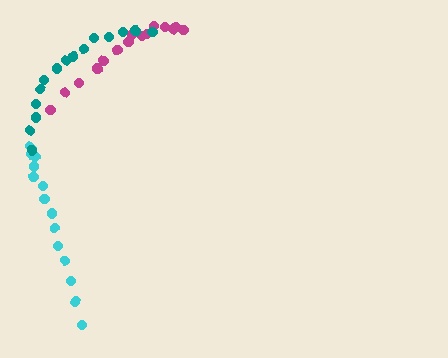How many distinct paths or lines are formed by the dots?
There are 3 distinct paths.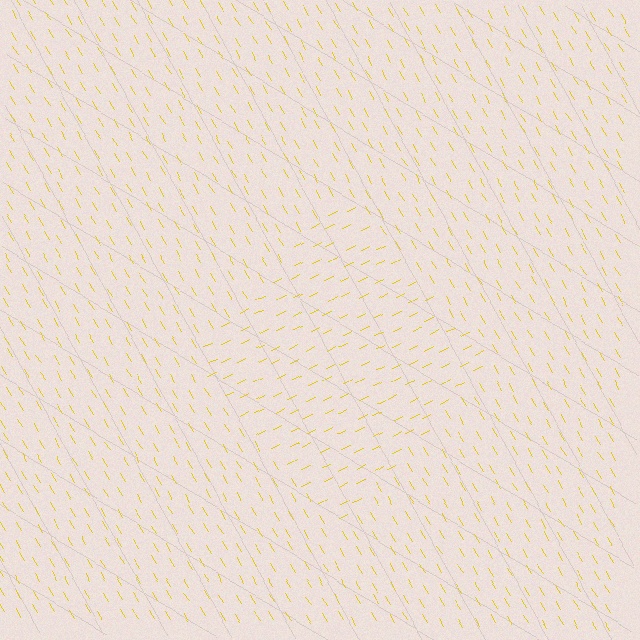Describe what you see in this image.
The image is filled with small yellow line segments. A diamond region in the image has lines oriented differently from the surrounding lines, creating a visible texture boundary.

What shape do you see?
I see a diamond.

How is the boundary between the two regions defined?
The boundary is defined purely by a change in line orientation (approximately 85 degrees difference). All lines are the same color and thickness.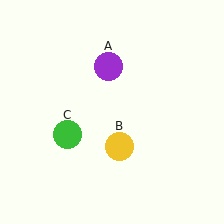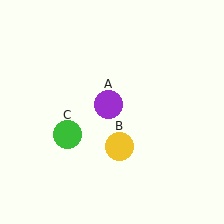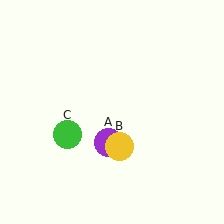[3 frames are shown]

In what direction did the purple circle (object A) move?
The purple circle (object A) moved down.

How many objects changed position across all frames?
1 object changed position: purple circle (object A).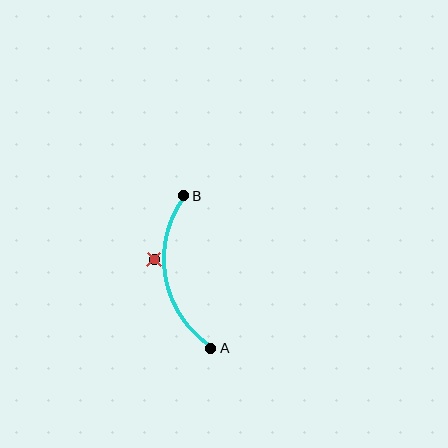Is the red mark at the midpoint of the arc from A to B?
No — the red mark does not lie on the arc at all. It sits slightly outside the curve.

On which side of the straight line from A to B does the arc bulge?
The arc bulges to the left of the straight line connecting A and B.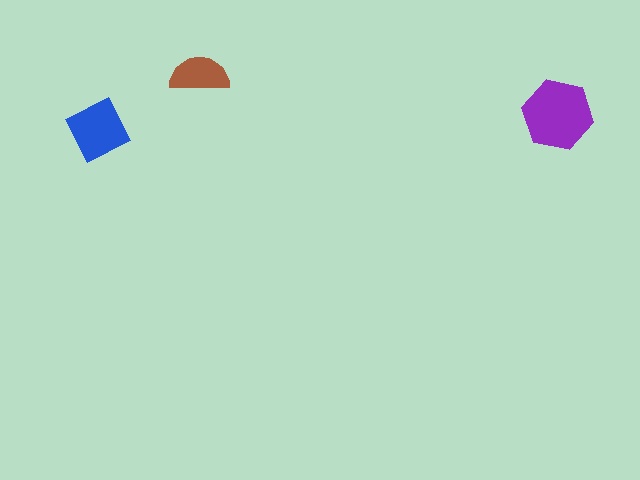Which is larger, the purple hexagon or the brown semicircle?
The purple hexagon.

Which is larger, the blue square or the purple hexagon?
The purple hexagon.